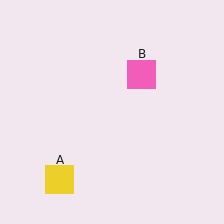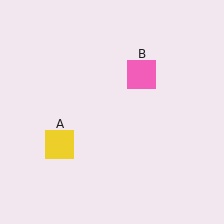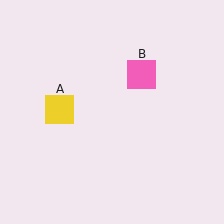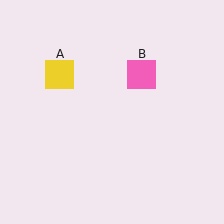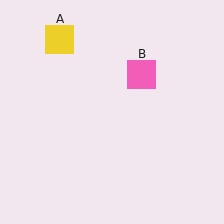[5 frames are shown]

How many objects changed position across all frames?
1 object changed position: yellow square (object A).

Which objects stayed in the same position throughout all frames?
Pink square (object B) remained stationary.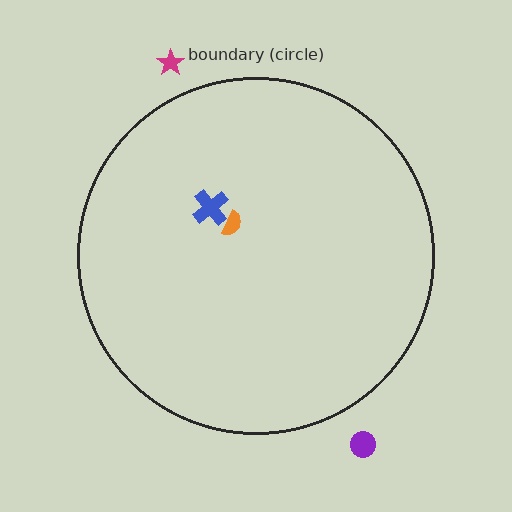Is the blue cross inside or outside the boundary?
Inside.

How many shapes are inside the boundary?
2 inside, 2 outside.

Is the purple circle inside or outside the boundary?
Outside.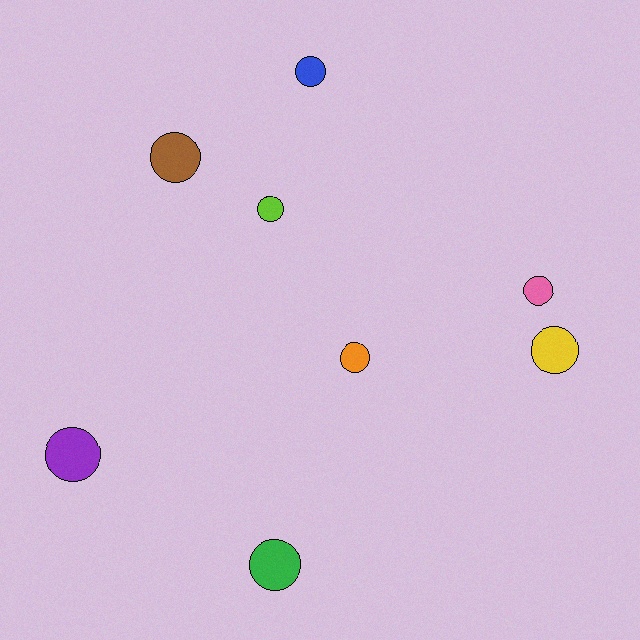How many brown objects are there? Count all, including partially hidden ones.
There is 1 brown object.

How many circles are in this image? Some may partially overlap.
There are 8 circles.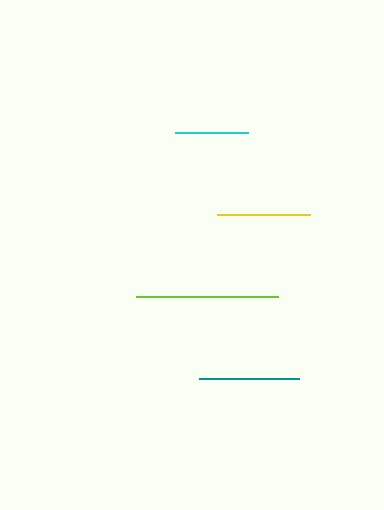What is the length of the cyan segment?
The cyan segment is approximately 73 pixels long.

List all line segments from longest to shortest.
From longest to shortest: lime, teal, yellow, cyan.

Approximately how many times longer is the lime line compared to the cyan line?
The lime line is approximately 2.0 times the length of the cyan line.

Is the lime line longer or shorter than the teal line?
The lime line is longer than the teal line.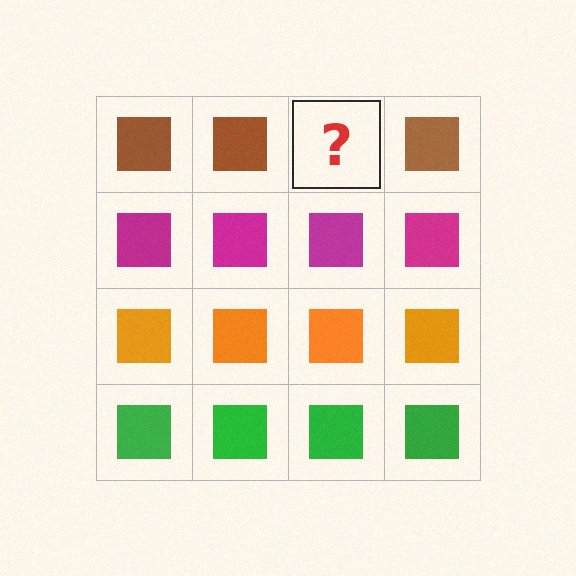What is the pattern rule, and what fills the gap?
The rule is that each row has a consistent color. The gap should be filled with a brown square.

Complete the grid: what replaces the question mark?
The question mark should be replaced with a brown square.